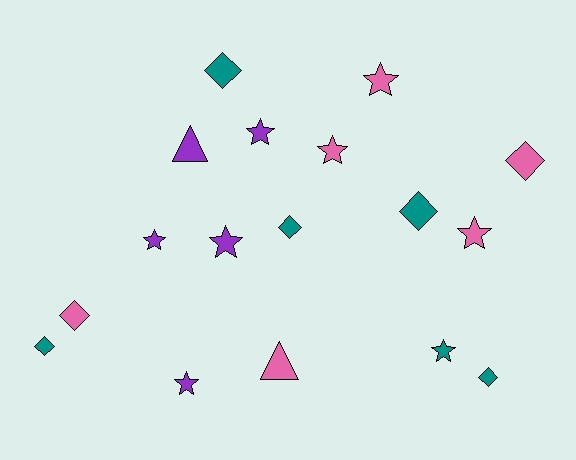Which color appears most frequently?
Teal, with 6 objects.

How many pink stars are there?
There are 3 pink stars.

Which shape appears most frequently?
Star, with 8 objects.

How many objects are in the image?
There are 17 objects.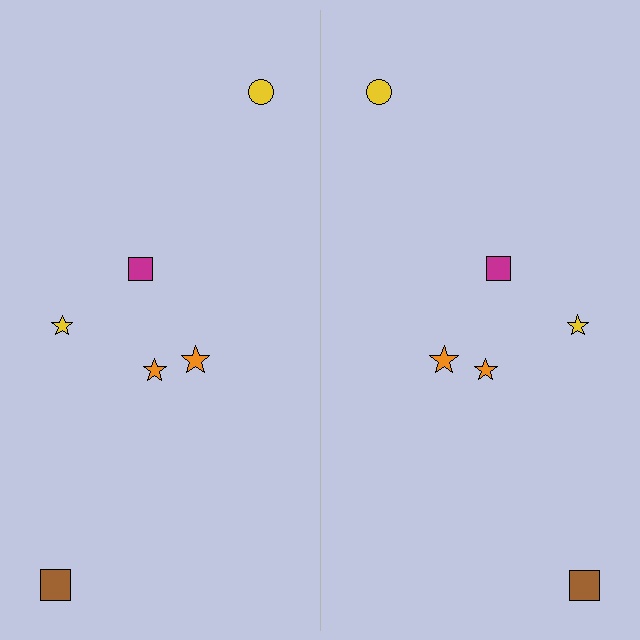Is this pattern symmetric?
Yes, this pattern has bilateral (reflection) symmetry.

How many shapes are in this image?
There are 12 shapes in this image.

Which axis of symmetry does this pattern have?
The pattern has a vertical axis of symmetry running through the center of the image.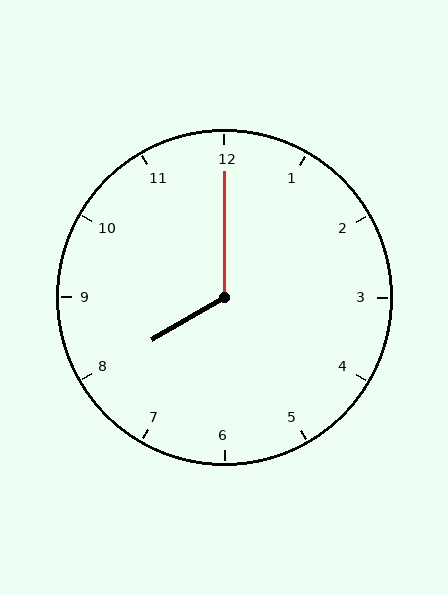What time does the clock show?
8:00.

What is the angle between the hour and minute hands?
Approximately 120 degrees.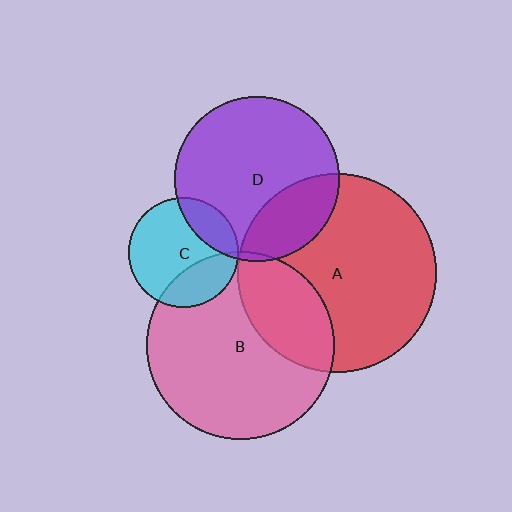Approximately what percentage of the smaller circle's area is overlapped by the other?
Approximately 25%.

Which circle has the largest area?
Circle A (red).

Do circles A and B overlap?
Yes.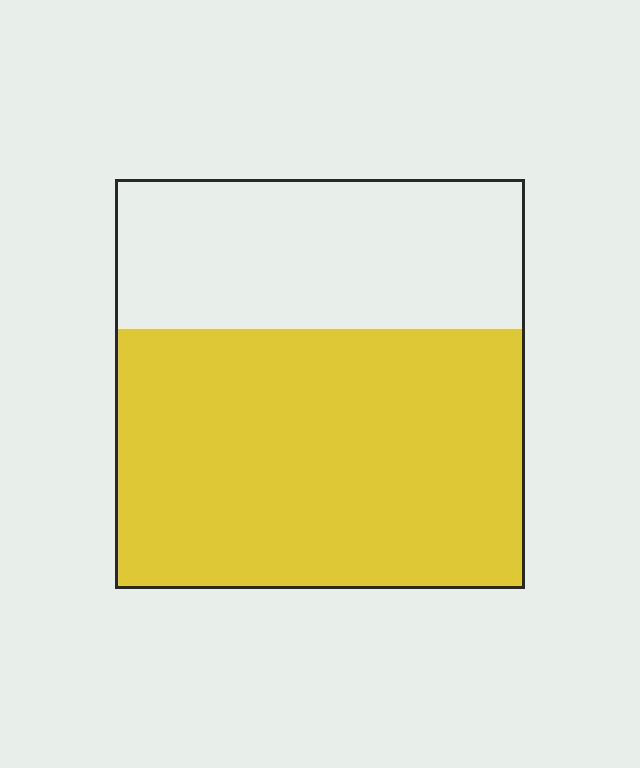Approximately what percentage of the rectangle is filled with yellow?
Approximately 65%.